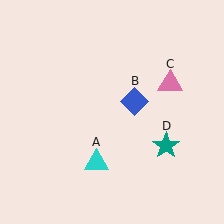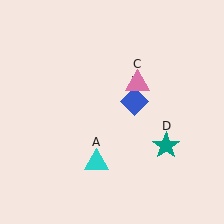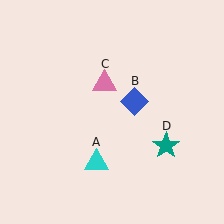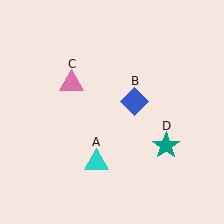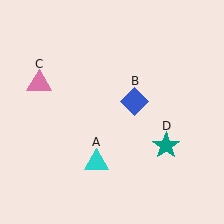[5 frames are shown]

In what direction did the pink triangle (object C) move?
The pink triangle (object C) moved left.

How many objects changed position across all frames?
1 object changed position: pink triangle (object C).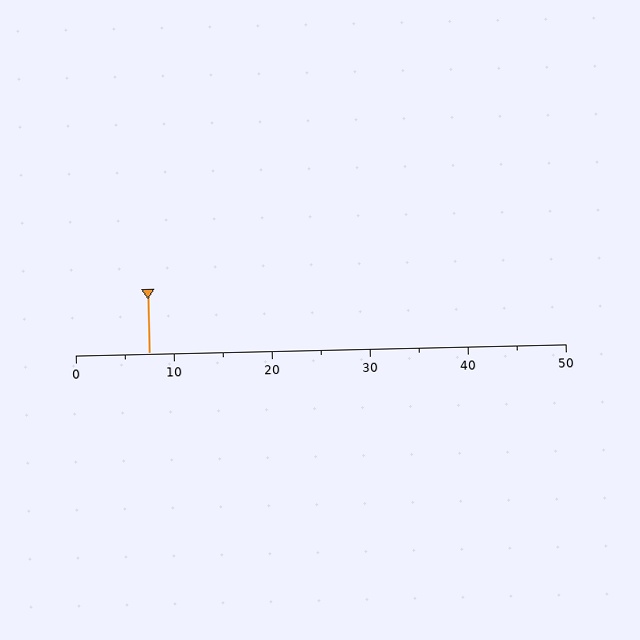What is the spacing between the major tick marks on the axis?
The major ticks are spaced 10 apart.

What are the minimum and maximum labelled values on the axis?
The axis runs from 0 to 50.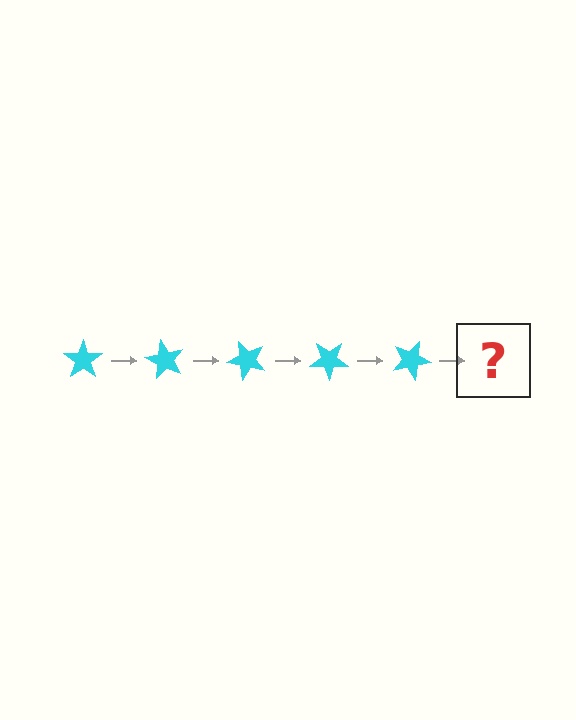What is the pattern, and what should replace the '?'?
The pattern is that the star rotates 60 degrees each step. The '?' should be a cyan star rotated 300 degrees.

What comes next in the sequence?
The next element should be a cyan star rotated 300 degrees.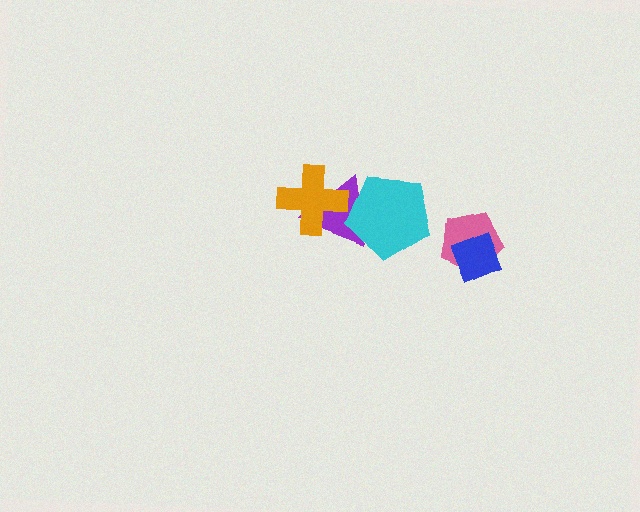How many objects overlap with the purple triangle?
2 objects overlap with the purple triangle.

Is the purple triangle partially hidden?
Yes, it is partially covered by another shape.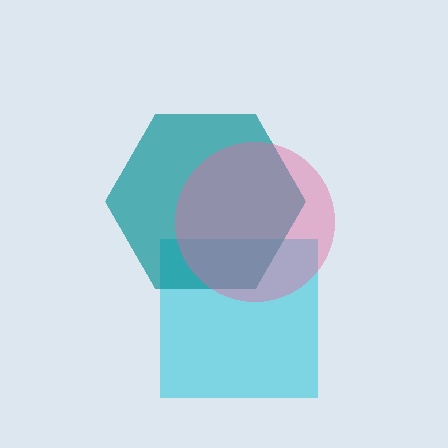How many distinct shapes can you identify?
There are 3 distinct shapes: a cyan square, a teal hexagon, a pink circle.